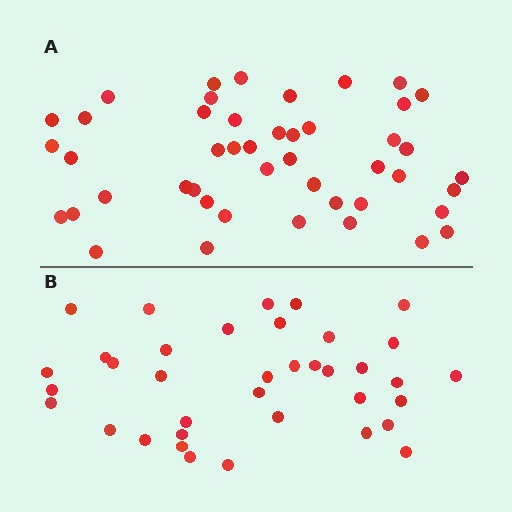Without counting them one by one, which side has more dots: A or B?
Region A (the top region) has more dots.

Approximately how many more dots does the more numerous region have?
Region A has roughly 8 or so more dots than region B.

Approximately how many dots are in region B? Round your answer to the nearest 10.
About 40 dots. (The exact count is 37, which rounds to 40.)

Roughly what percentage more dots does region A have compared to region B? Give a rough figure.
About 25% more.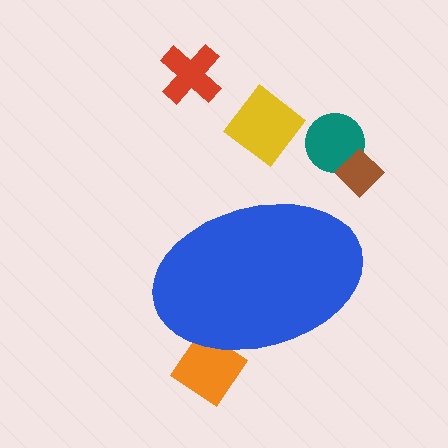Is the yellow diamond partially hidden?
No, the yellow diamond is fully visible.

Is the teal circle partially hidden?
No, the teal circle is fully visible.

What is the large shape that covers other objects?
A blue ellipse.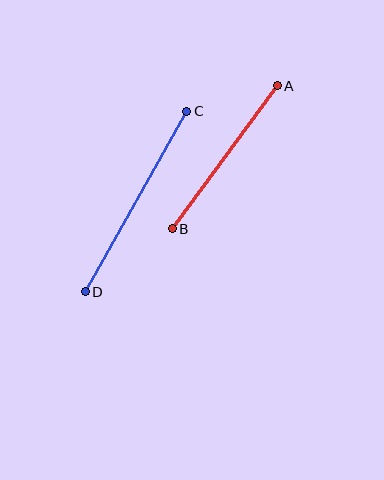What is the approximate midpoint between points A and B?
The midpoint is at approximately (225, 157) pixels.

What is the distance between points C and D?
The distance is approximately 207 pixels.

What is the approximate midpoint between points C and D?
The midpoint is at approximately (136, 201) pixels.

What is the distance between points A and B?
The distance is approximately 177 pixels.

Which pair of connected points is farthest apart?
Points C and D are farthest apart.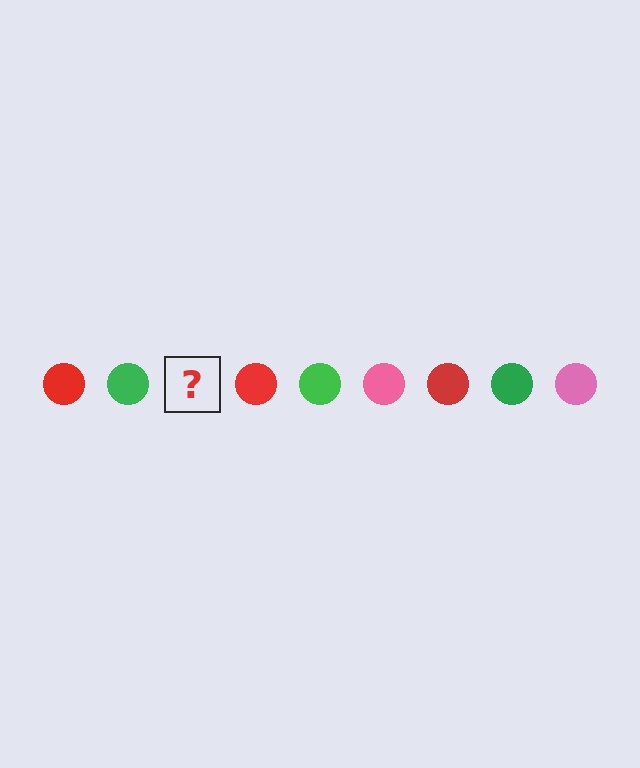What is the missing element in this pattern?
The missing element is a pink circle.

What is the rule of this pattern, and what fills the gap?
The rule is that the pattern cycles through red, green, pink circles. The gap should be filled with a pink circle.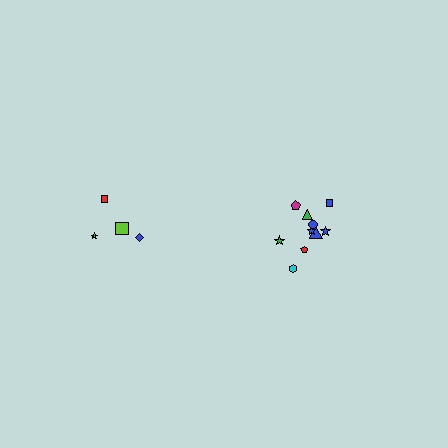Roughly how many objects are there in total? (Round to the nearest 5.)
Roughly 15 objects in total.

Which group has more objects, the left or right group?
The right group.